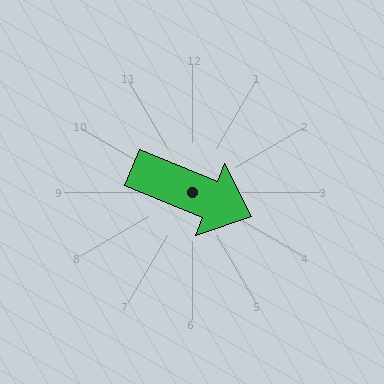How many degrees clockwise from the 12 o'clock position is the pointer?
Approximately 112 degrees.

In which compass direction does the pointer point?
East.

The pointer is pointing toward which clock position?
Roughly 4 o'clock.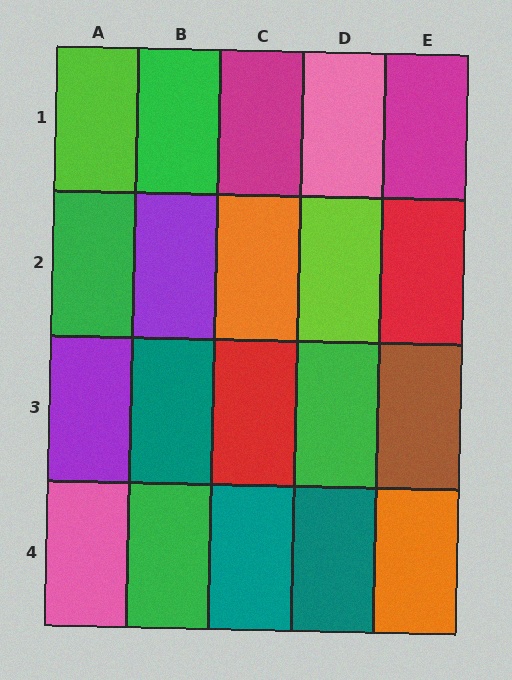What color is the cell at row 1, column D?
Pink.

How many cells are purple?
2 cells are purple.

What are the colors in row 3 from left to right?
Purple, teal, red, green, brown.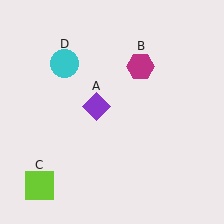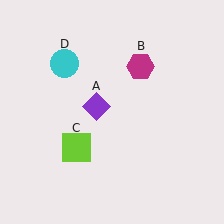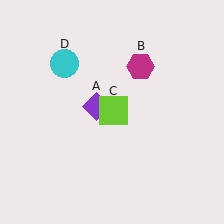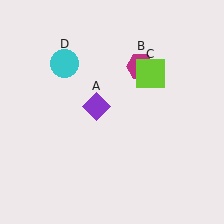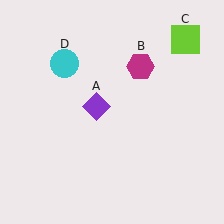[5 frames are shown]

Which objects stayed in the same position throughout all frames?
Purple diamond (object A) and magenta hexagon (object B) and cyan circle (object D) remained stationary.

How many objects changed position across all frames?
1 object changed position: lime square (object C).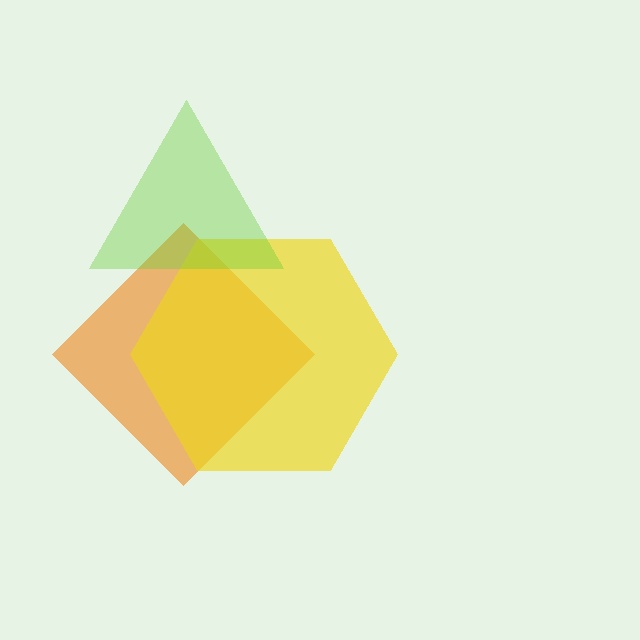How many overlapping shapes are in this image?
There are 3 overlapping shapes in the image.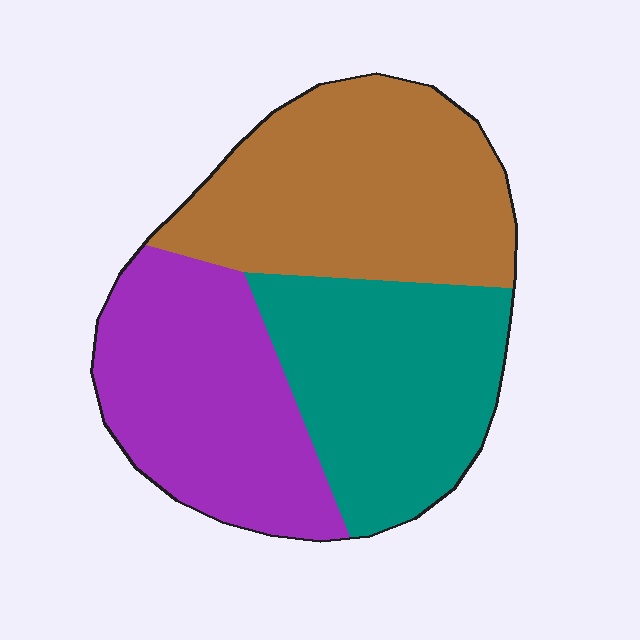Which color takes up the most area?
Brown, at roughly 35%.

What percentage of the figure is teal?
Teal takes up between a quarter and a half of the figure.